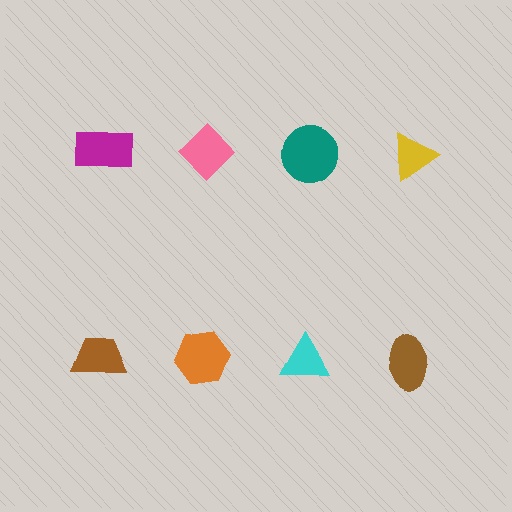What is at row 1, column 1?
A magenta rectangle.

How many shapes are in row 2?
4 shapes.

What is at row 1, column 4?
A yellow triangle.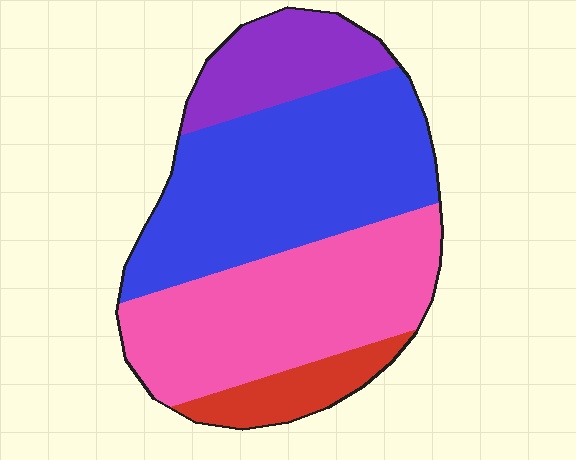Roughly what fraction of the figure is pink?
Pink takes up between a third and a half of the figure.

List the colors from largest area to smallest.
From largest to smallest: blue, pink, purple, red.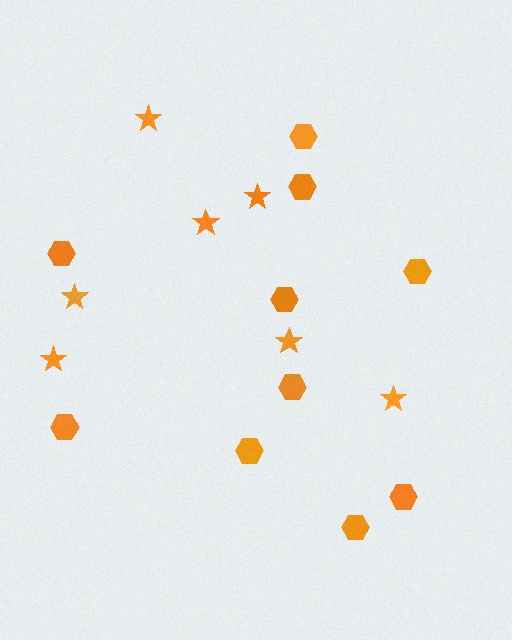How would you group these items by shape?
There are 2 groups: one group of hexagons (10) and one group of stars (7).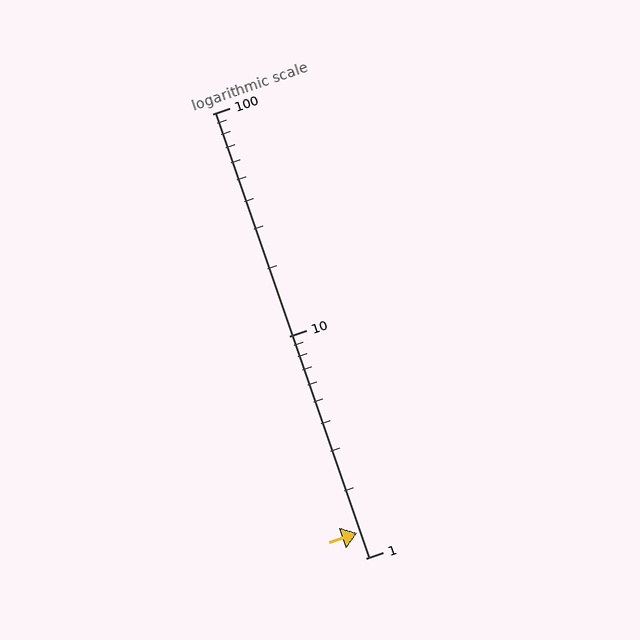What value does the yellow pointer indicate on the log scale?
The pointer indicates approximately 1.3.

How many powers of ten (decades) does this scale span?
The scale spans 2 decades, from 1 to 100.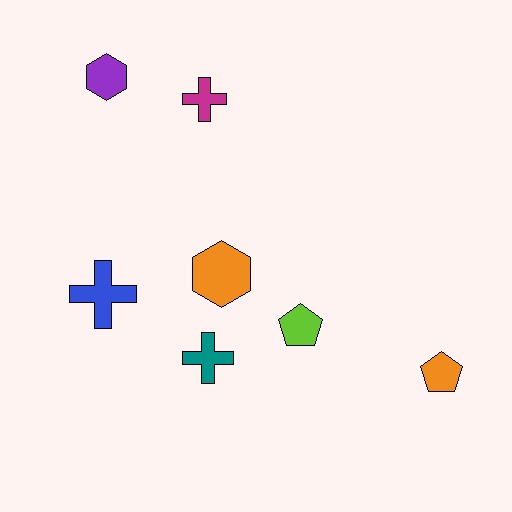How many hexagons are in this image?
There are 2 hexagons.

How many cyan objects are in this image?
There are no cyan objects.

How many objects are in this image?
There are 7 objects.